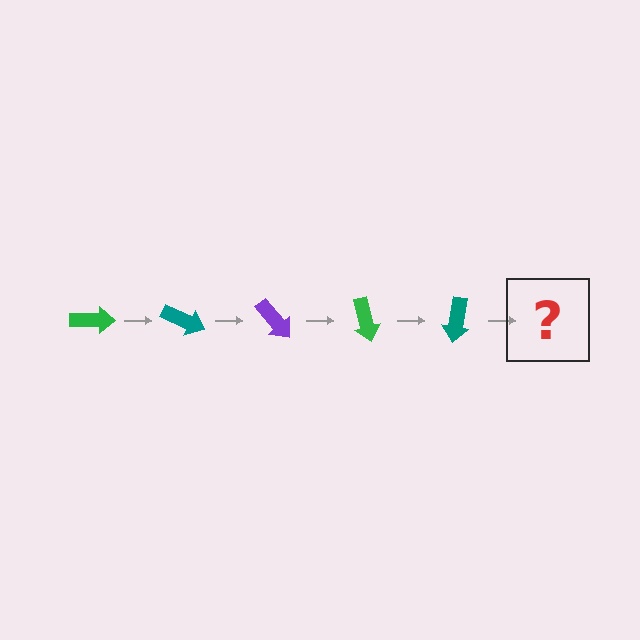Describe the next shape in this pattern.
It should be a purple arrow, rotated 125 degrees from the start.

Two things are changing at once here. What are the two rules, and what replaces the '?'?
The two rules are that it rotates 25 degrees each step and the color cycles through green, teal, and purple. The '?' should be a purple arrow, rotated 125 degrees from the start.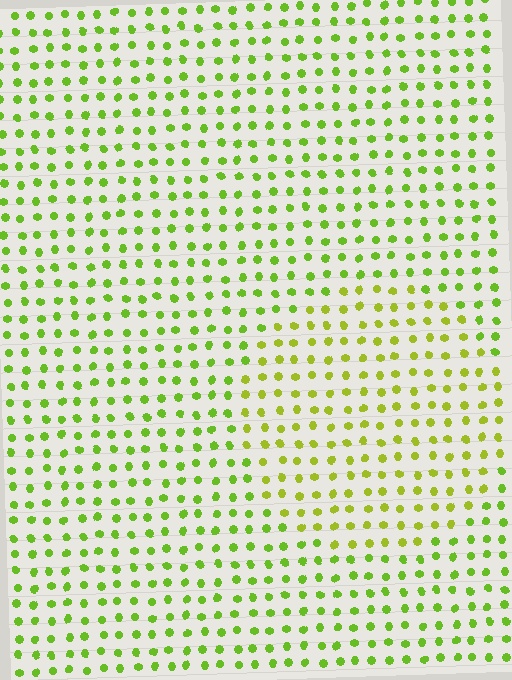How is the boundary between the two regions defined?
The boundary is defined purely by a slight shift in hue (about 21 degrees). Spacing, size, and orientation are identical on both sides.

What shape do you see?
I see a circle.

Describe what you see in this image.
The image is filled with small lime elements in a uniform arrangement. A circle-shaped region is visible where the elements are tinted to a slightly different hue, forming a subtle color boundary.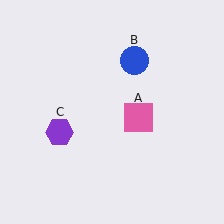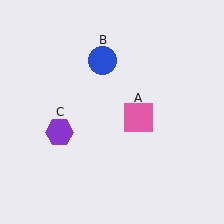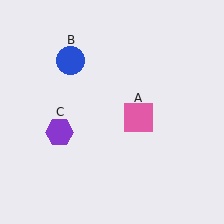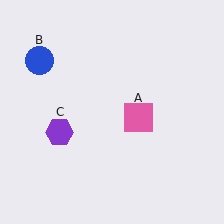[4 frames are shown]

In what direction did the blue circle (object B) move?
The blue circle (object B) moved left.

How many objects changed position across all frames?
1 object changed position: blue circle (object B).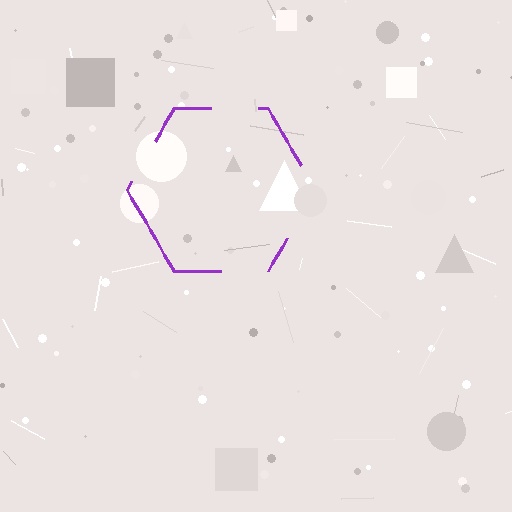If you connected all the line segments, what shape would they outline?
They would outline a hexagon.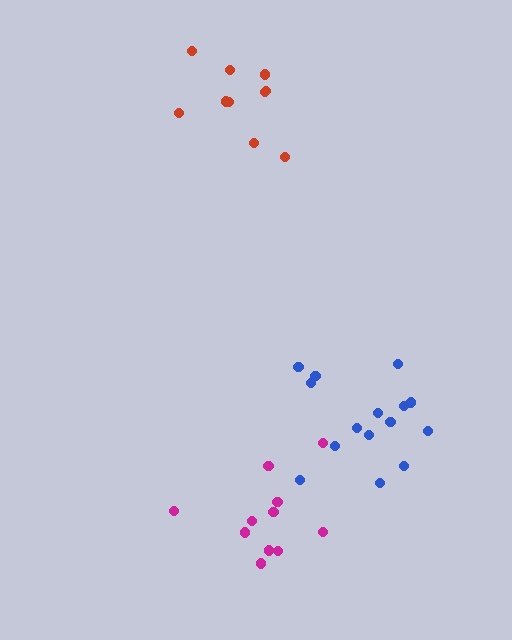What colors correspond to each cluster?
The clusters are colored: magenta, red, blue.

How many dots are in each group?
Group 1: 11 dots, Group 2: 10 dots, Group 3: 15 dots (36 total).